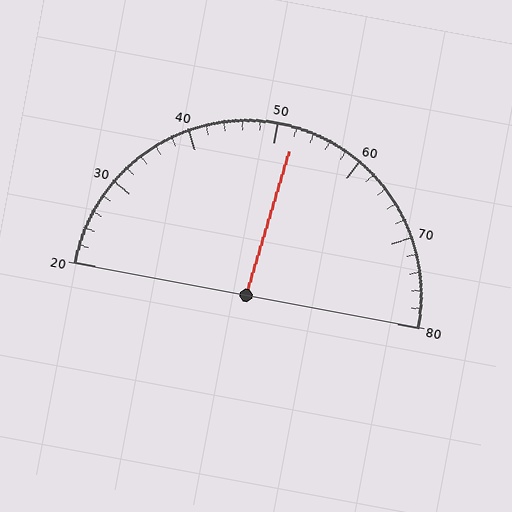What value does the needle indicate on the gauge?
The needle indicates approximately 52.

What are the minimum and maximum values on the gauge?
The gauge ranges from 20 to 80.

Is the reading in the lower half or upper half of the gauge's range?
The reading is in the upper half of the range (20 to 80).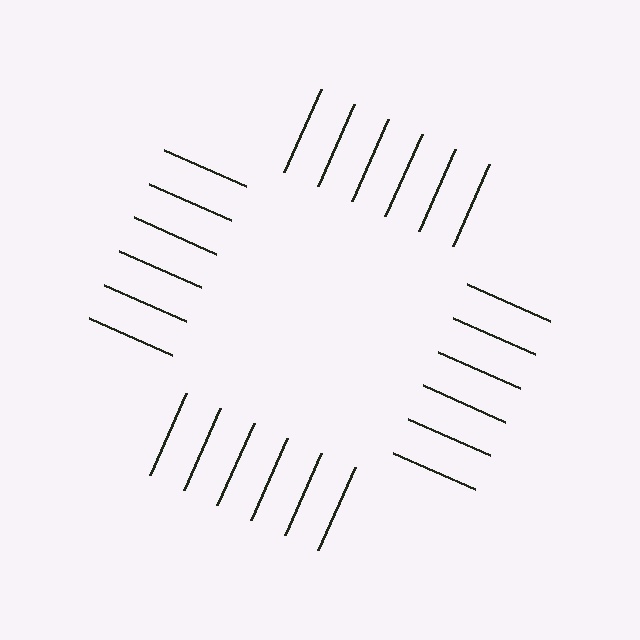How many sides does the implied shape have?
4 sides — the line-ends trace a square.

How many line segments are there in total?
24 — 6 along each of the 4 edges.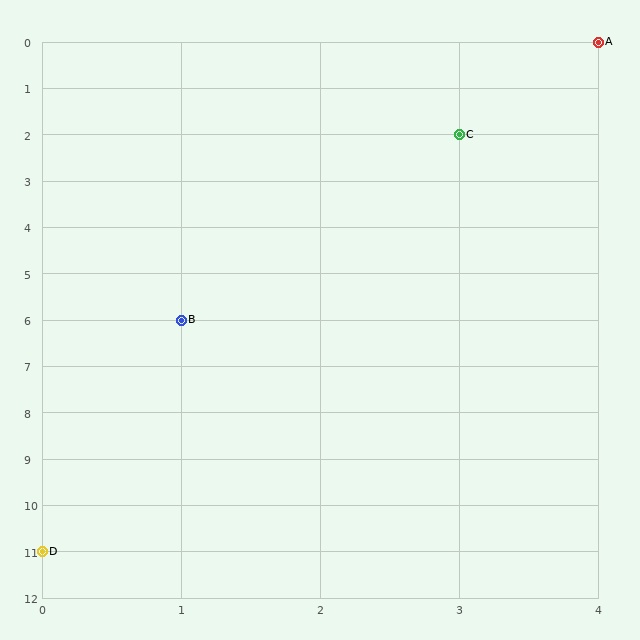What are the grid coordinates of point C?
Point C is at grid coordinates (3, 2).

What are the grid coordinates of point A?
Point A is at grid coordinates (4, 0).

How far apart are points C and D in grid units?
Points C and D are 3 columns and 9 rows apart (about 9.5 grid units diagonally).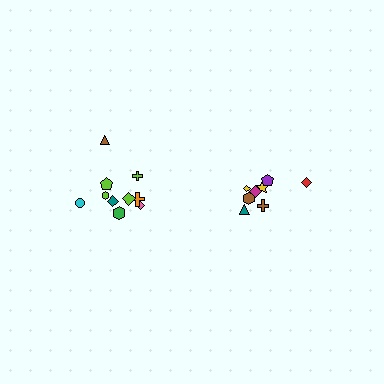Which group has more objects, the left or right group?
The left group.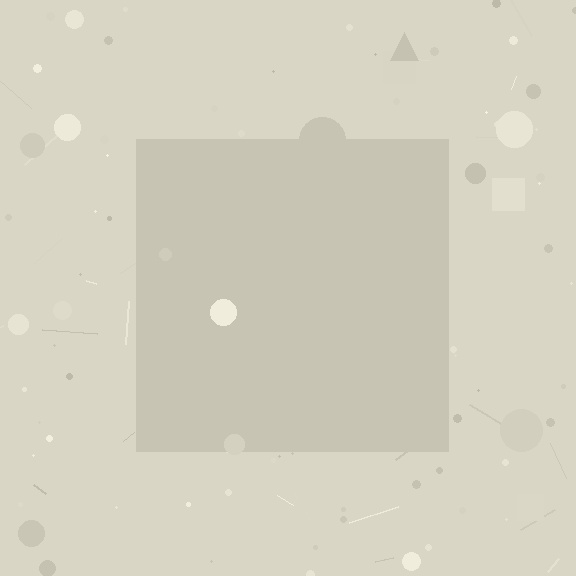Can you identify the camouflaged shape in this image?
The camouflaged shape is a square.